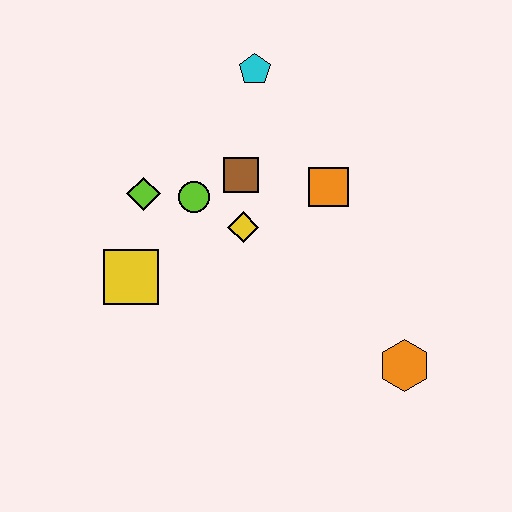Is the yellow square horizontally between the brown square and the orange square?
No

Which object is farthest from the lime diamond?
The orange hexagon is farthest from the lime diamond.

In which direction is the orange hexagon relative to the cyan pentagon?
The orange hexagon is below the cyan pentagon.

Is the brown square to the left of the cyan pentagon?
Yes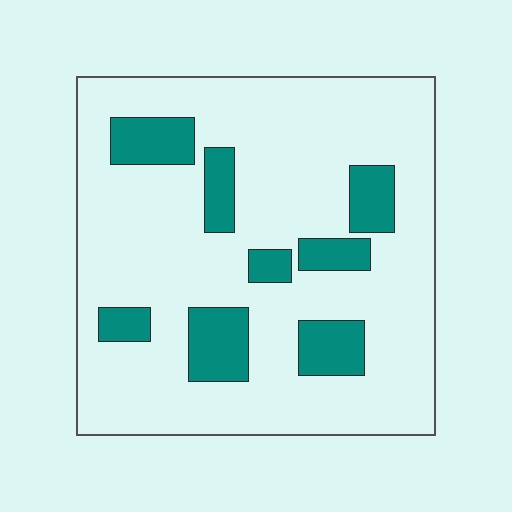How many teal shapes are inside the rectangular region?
8.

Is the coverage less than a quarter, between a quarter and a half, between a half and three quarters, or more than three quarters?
Less than a quarter.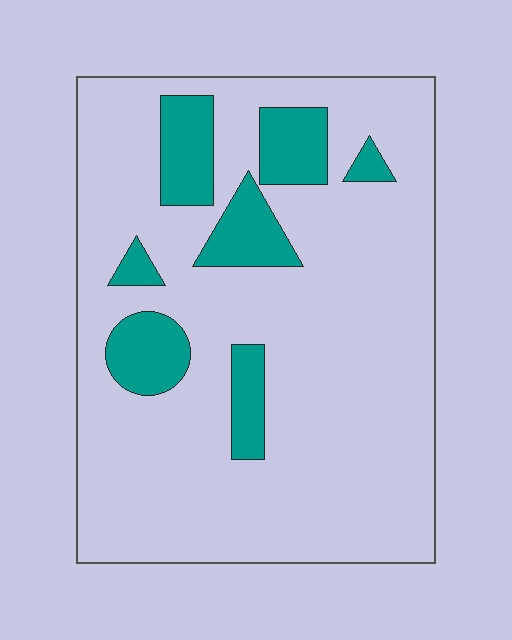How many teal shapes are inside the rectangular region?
7.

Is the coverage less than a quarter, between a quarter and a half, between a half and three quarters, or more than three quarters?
Less than a quarter.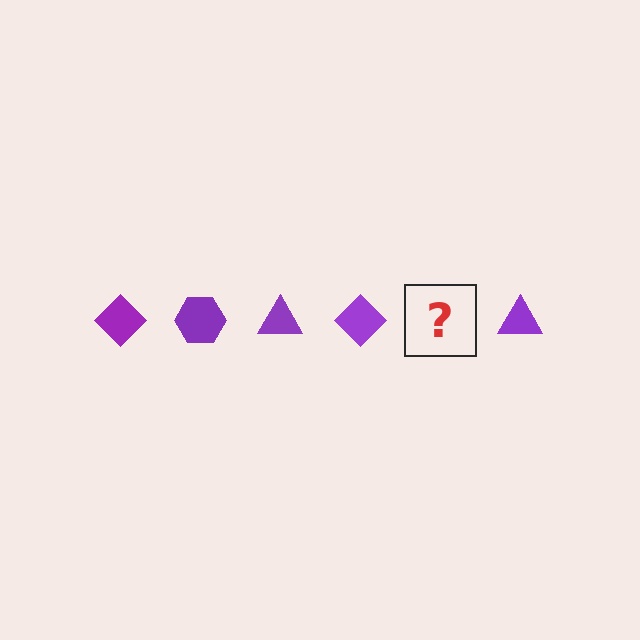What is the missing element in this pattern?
The missing element is a purple hexagon.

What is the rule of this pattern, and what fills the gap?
The rule is that the pattern cycles through diamond, hexagon, triangle shapes in purple. The gap should be filled with a purple hexagon.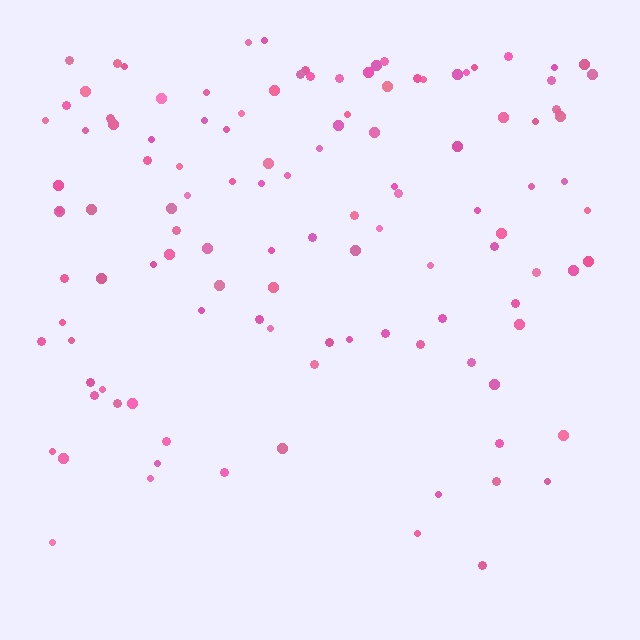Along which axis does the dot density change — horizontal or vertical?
Vertical.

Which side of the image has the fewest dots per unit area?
The bottom.